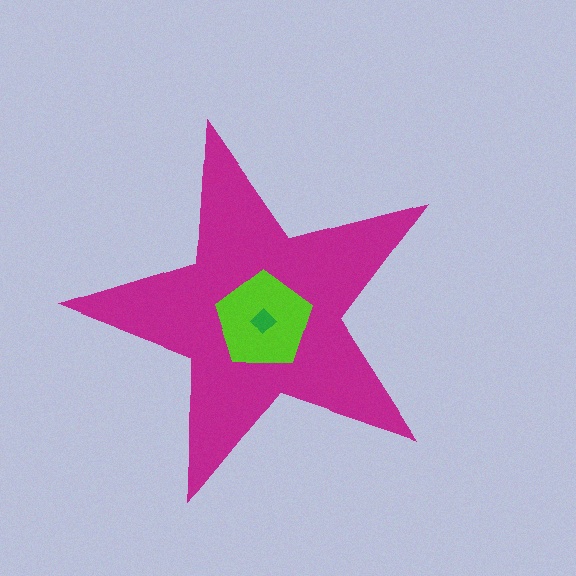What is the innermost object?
The green diamond.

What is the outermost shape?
The magenta star.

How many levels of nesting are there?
3.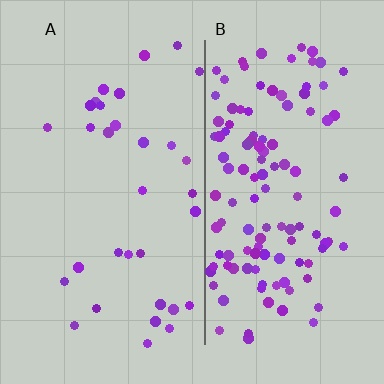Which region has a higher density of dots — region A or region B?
B (the right).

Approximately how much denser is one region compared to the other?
Approximately 3.7× — region B over region A.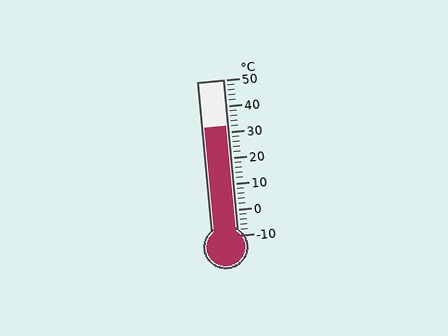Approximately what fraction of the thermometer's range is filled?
The thermometer is filled to approximately 70% of its range.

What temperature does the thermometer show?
The thermometer shows approximately 32°C.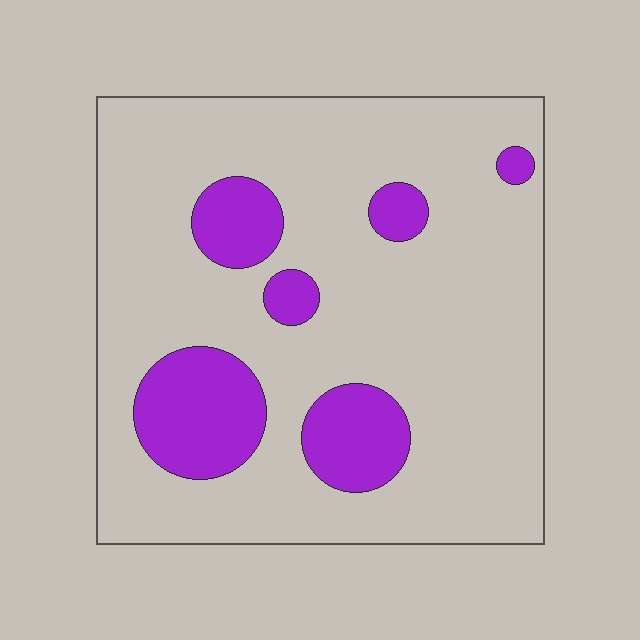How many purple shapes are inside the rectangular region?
6.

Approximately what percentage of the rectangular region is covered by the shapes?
Approximately 20%.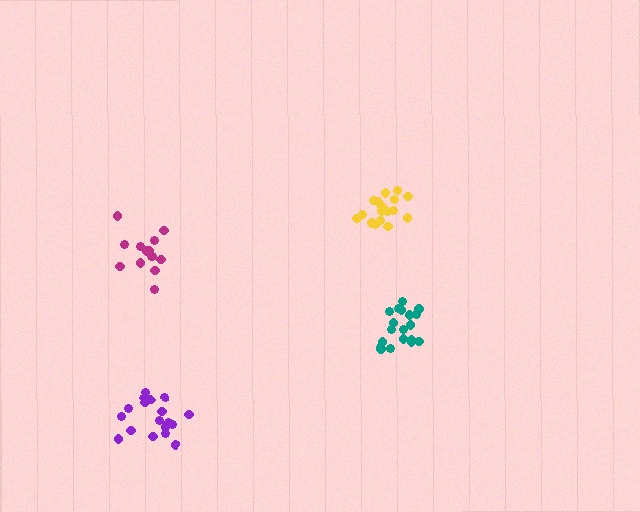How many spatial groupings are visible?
There are 4 spatial groupings.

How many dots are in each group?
Group 1: 19 dots, Group 2: 14 dots, Group 3: 19 dots, Group 4: 17 dots (69 total).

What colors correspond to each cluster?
The clusters are colored: teal, magenta, purple, yellow.